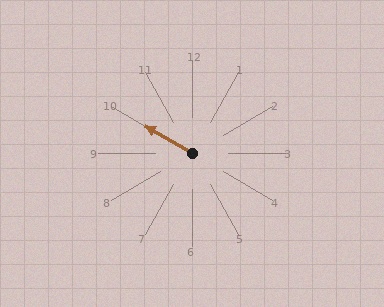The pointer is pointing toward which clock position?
Roughly 10 o'clock.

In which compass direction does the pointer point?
Northwest.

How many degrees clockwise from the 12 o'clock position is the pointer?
Approximately 300 degrees.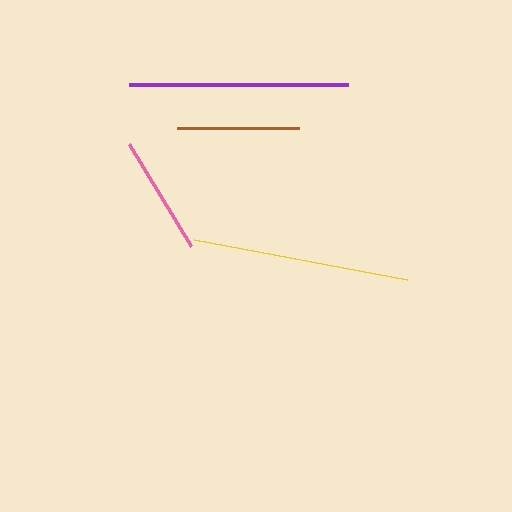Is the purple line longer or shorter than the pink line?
The purple line is longer than the pink line.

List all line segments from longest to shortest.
From longest to shortest: purple, yellow, brown, pink.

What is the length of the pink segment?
The pink segment is approximately 120 pixels long.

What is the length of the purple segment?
The purple segment is approximately 219 pixels long.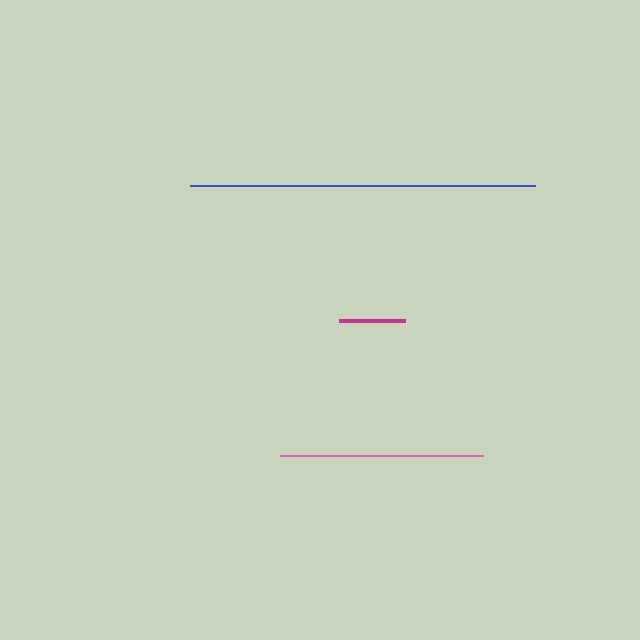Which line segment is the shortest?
The magenta line is the shortest at approximately 65 pixels.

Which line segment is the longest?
The blue line is the longest at approximately 344 pixels.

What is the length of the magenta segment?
The magenta segment is approximately 65 pixels long.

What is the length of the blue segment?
The blue segment is approximately 344 pixels long.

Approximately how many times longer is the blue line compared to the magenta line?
The blue line is approximately 5.3 times the length of the magenta line.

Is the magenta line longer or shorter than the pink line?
The pink line is longer than the magenta line.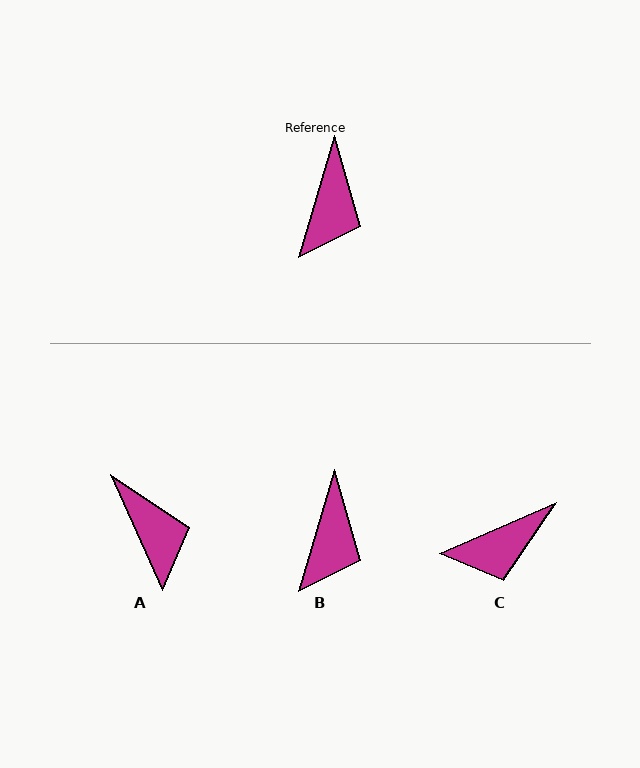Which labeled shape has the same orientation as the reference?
B.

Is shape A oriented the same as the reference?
No, it is off by about 40 degrees.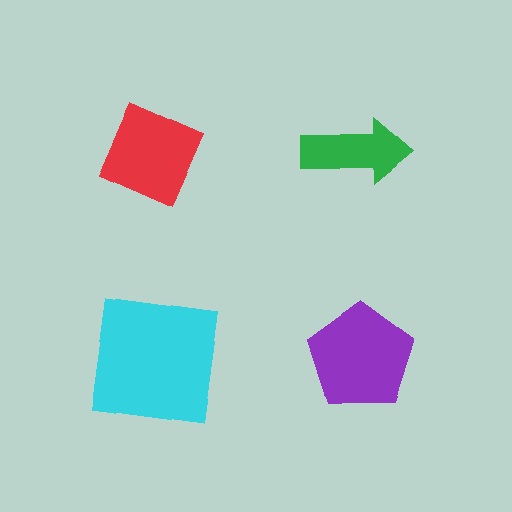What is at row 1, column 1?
A red diamond.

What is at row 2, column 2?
A purple pentagon.